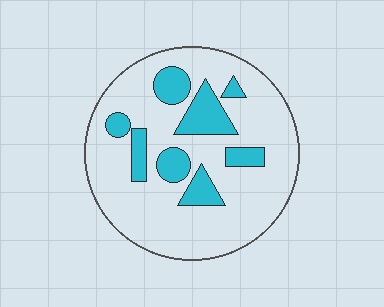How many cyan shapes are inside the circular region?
8.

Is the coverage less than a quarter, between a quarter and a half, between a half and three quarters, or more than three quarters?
Less than a quarter.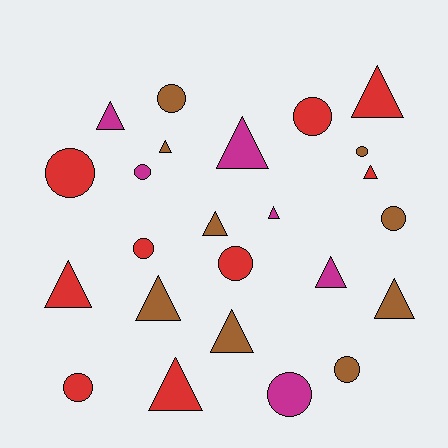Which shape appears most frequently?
Triangle, with 13 objects.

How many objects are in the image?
There are 24 objects.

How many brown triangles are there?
There are 5 brown triangles.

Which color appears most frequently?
Red, with 9 objects.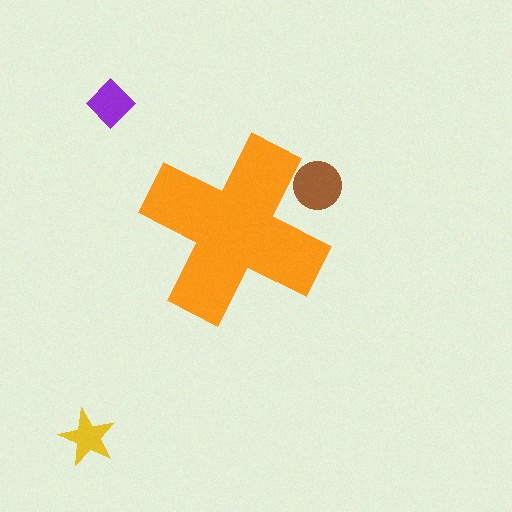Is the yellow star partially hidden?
No, the yellow star is fully visible.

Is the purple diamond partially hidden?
No, the purple diamond is fully visible.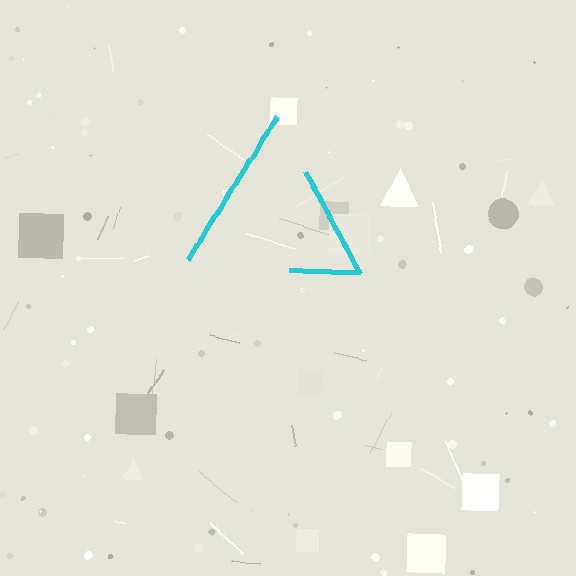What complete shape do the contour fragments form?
The contour fragments form a triangle.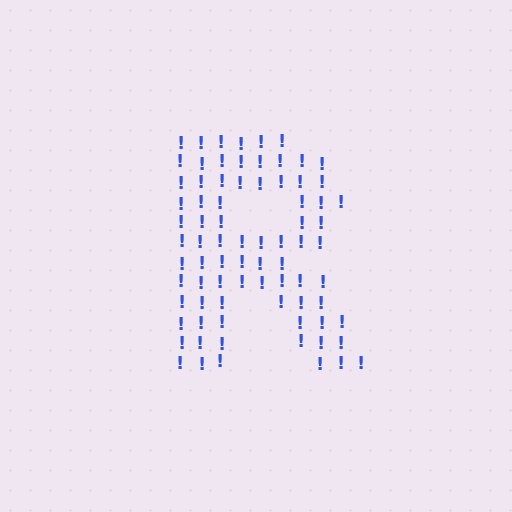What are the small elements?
The small elements are exclamation marks.